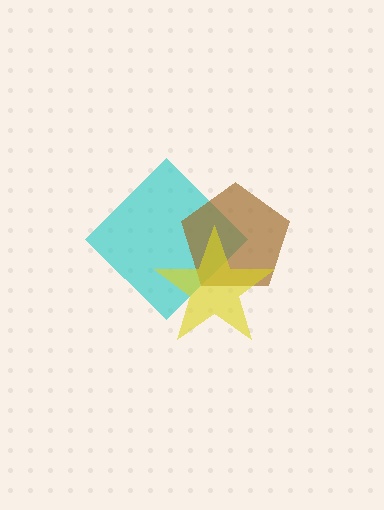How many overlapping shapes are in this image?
There are 3 overlapping shapes in the image.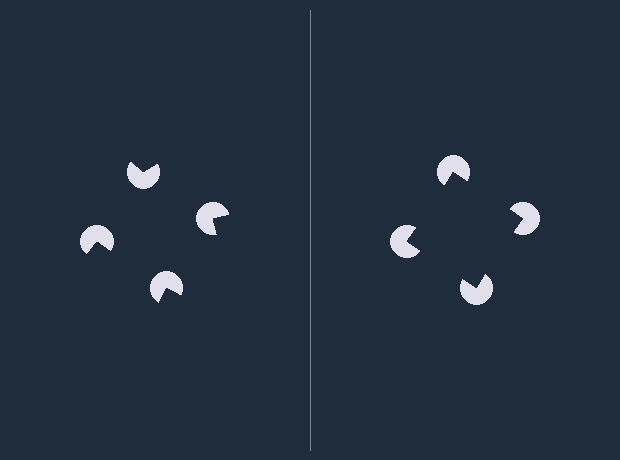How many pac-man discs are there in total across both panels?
8 — 4 on each side.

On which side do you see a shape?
An illusory square appears on the right side. On the left side the wedge cuts are rotated, so no coherent shape forms.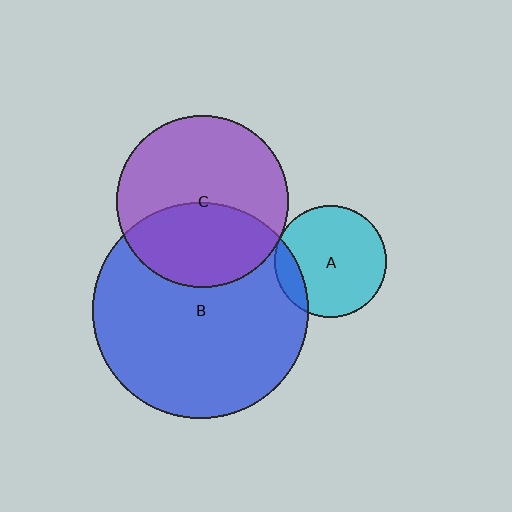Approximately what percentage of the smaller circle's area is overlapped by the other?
Approximately 40%.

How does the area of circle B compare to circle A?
Approximately 3.7 times.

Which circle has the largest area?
Circle B (blue).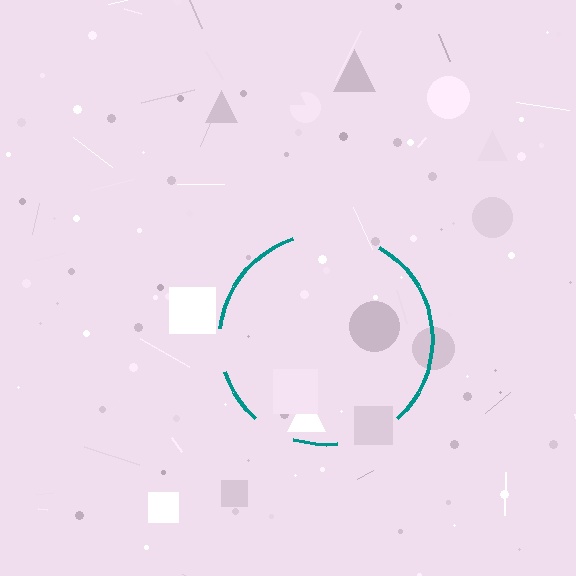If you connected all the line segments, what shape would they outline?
They would outline a circle.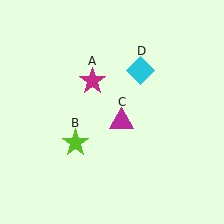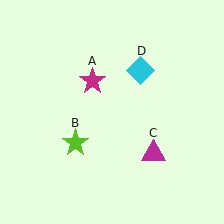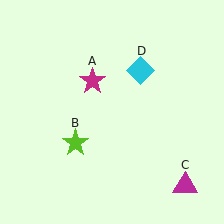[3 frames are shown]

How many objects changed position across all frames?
1 object changed position: magenta triangle (object C).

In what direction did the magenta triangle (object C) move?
The magenta triangle (object C) moved down and to the right.